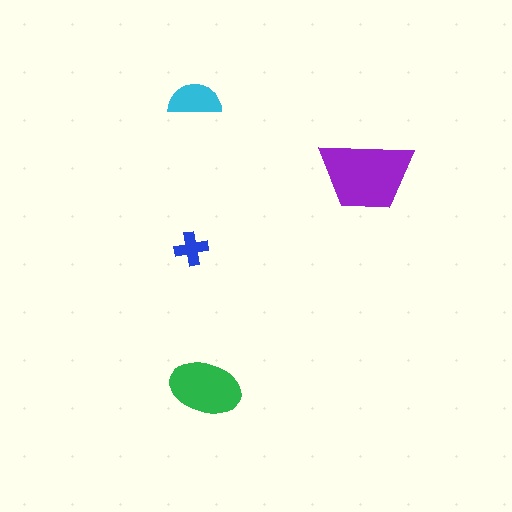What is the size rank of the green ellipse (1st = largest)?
2nd.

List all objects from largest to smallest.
The purple trapezoid, the green ellipse, the cyan semicircle, the blue cross.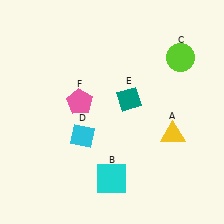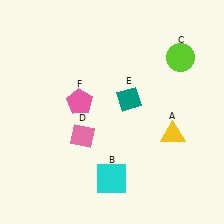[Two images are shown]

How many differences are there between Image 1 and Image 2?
There is 1 difference between the two images.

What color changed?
The diamond (D) changed from cyan in Image 1 to pink in Image 2.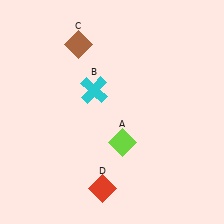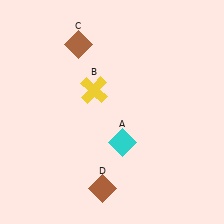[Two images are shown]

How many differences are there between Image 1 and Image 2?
There are 3 differences between the two images.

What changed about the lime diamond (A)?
In Image 1, A is lime. In Image 2, it changed to cyan.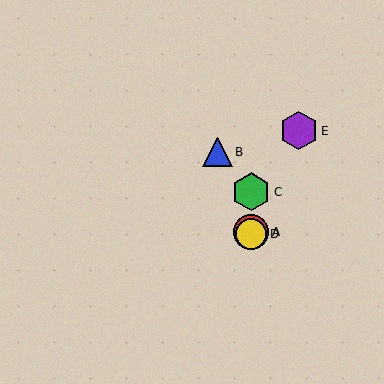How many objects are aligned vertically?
3 objects (A, C, D) are aligned vertically.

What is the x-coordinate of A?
Object A is at x≈251.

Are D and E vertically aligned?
No, D is at x≈251 and E is at x≈299.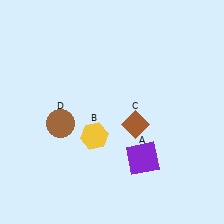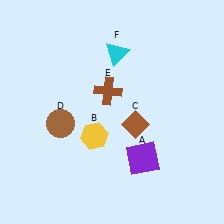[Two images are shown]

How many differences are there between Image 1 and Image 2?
There are 2 differences between the two images.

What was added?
A brown cross (E), a cyan triangle (F) were added in Image 2.